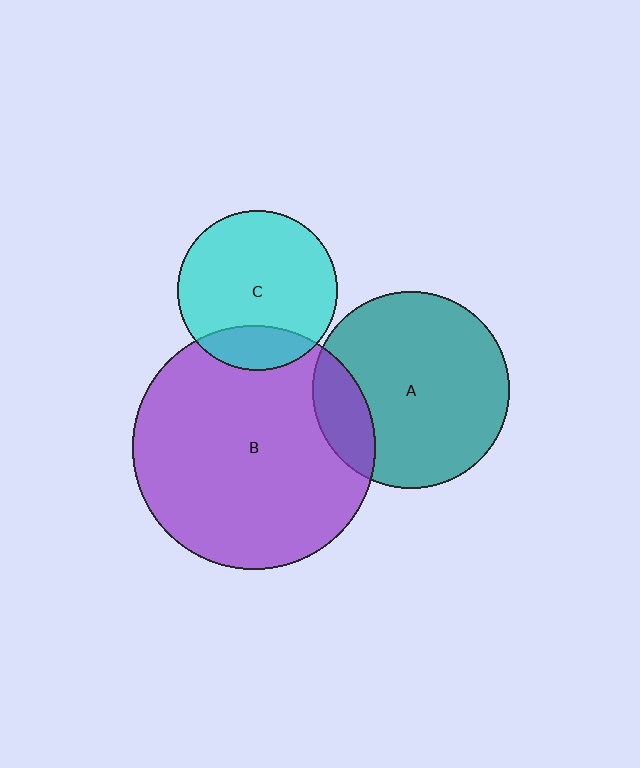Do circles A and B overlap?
Yes.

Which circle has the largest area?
Circle B (purple).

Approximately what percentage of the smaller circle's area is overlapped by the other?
Approximately 15%.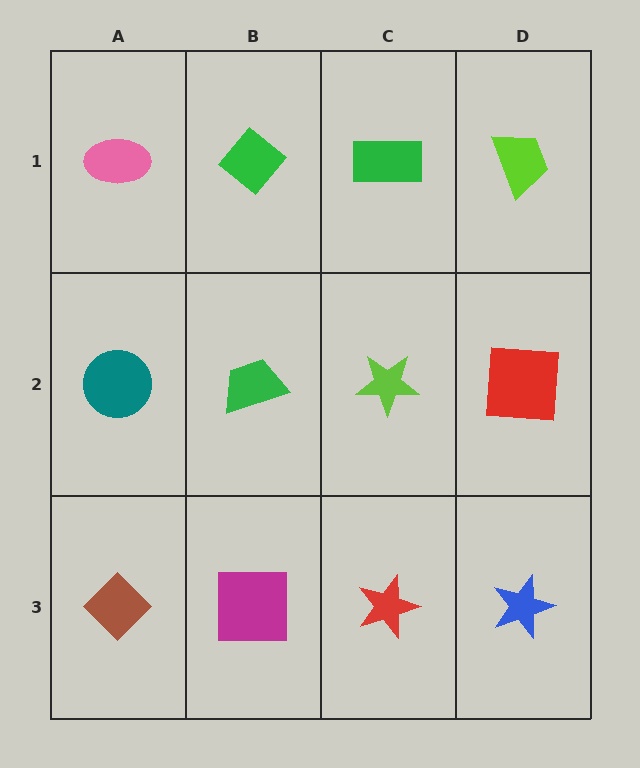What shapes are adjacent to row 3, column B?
A green trapezoid (row 2, column B), a brown diamond (row 3, column A), a red star (row 3, column C).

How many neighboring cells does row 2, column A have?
3.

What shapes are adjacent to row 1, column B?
A green trapezoid (row 2, column B), a pink ellipse (row 1, column A), a green rectangle (row 1, column C).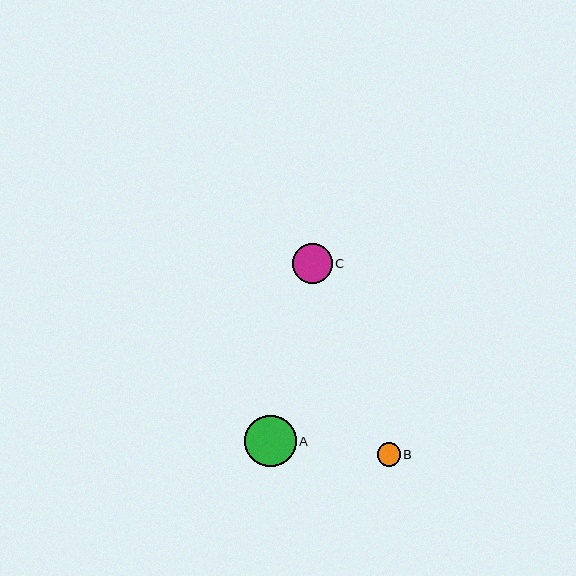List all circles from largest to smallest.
From largest to smallest: A, C, B.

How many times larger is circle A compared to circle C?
Circle A is approximately 1.3 times the size of circle C.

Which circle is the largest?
Circle A is the largest with a size of approximately 52 pixels.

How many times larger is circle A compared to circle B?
Circle A is approximately 2.2 times the size of circle B.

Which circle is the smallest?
Circle B is the smallest with a size of approximately 23 pixels.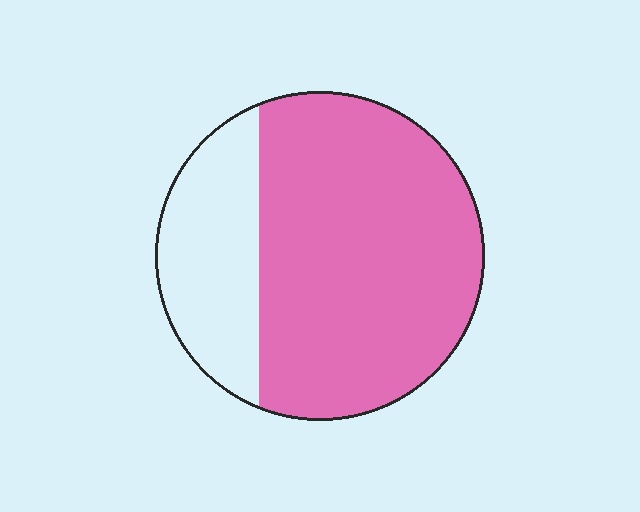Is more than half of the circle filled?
Yes.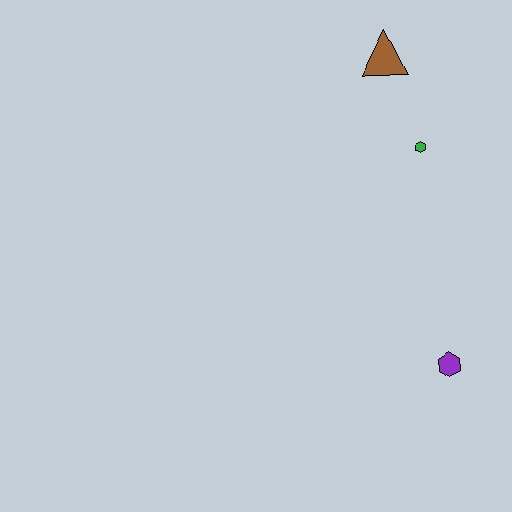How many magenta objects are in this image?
There are no magenta objects.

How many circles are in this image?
There are no circles.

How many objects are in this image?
There are 3 objects.